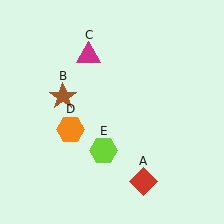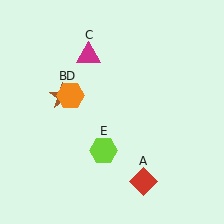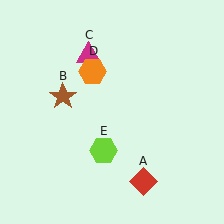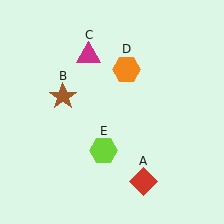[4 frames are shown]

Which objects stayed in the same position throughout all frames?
Red diamond (object A) and brown star (object B) and magenta triangle (object C) and lime hexagon (object E) remained stationary.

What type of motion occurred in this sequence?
The orange hexagon (object D) rotated clockwise around the center of the scene.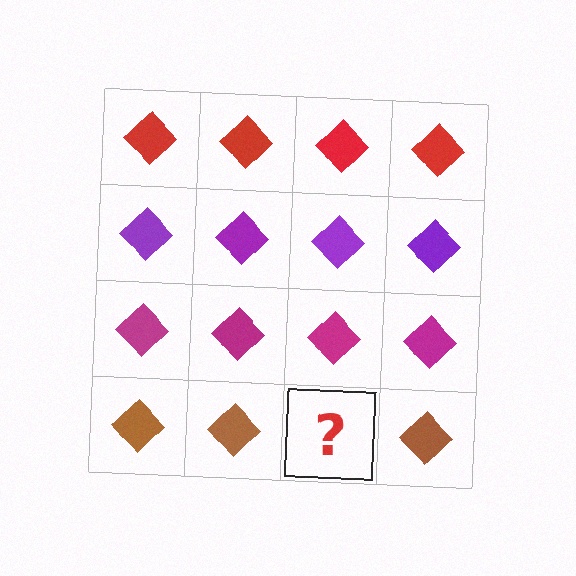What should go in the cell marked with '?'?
The missing cell should contain a brown diamond.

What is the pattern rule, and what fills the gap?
The rule is that each row has a consistent color. The gap should be filled with a brown diamond.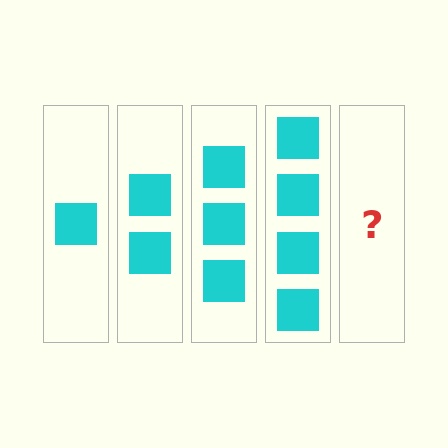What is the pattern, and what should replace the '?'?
The pattern is that each step adds one more square. The '?' should be 5 squares.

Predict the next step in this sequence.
The next step is 5 squares.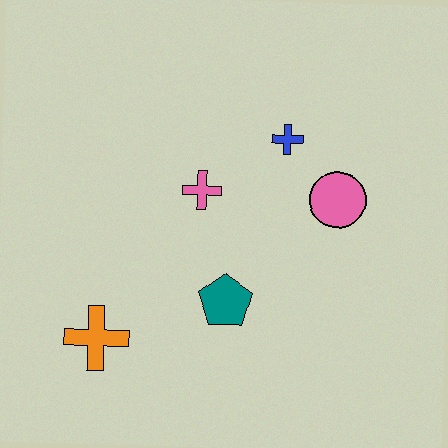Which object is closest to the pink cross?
The blue cross is closest to the pink cross.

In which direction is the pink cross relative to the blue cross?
The pink cross is to the left of the blue cross.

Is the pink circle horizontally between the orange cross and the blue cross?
No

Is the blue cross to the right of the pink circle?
No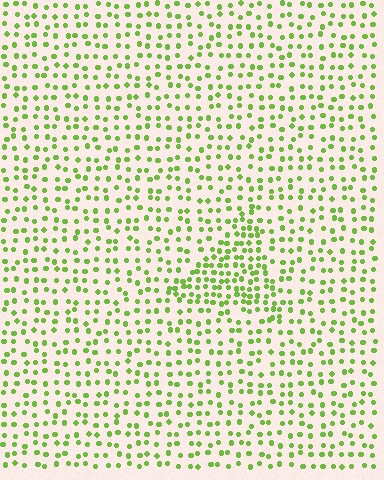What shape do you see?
I see a triangle.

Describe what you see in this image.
The image contains small lime elements arranged at two different densities. A triangle-shaped region is visible where the elements are more densely packed than the surrounding area.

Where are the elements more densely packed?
The elements are more densely packed inside the triangle boundary.